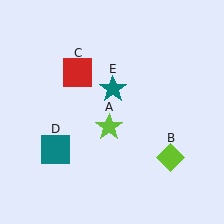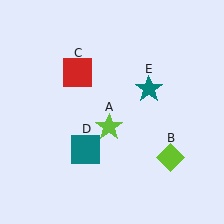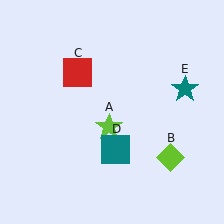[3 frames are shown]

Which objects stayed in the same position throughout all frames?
Lime star (object A) and lime diamond (object B) and red square (object C) remained stationary.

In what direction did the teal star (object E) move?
The teal star (object E) moved right.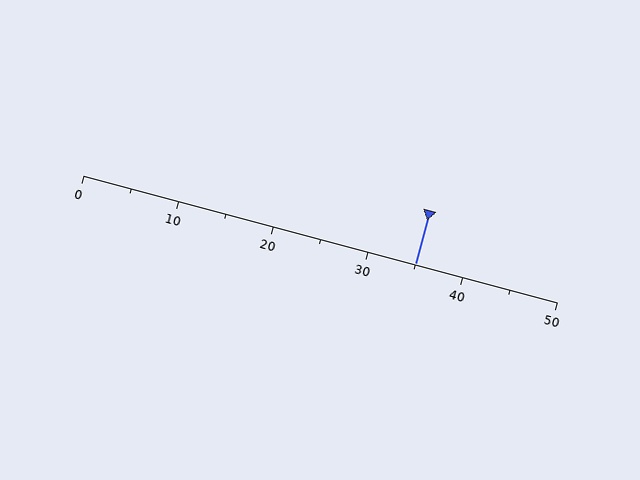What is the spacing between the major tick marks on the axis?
The major ticks are spaced 10 apart.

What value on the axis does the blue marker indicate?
The marker indicates approximately 35.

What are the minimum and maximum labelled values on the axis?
The axis runs from 0 to 50.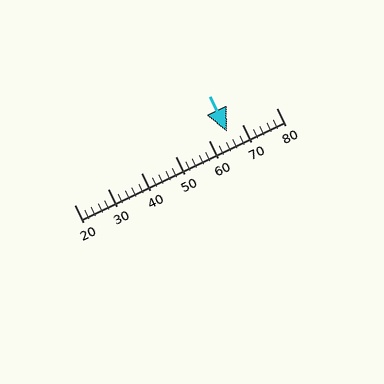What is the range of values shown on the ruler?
The ruler shows values from 20 to 80.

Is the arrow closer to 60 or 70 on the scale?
The arrow is closer to 70.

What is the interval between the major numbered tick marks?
The major tick marks are spaced 10 units apart.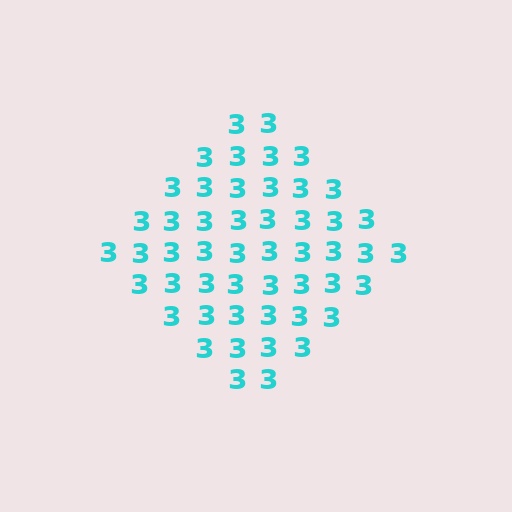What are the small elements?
The small elements are digit 3's.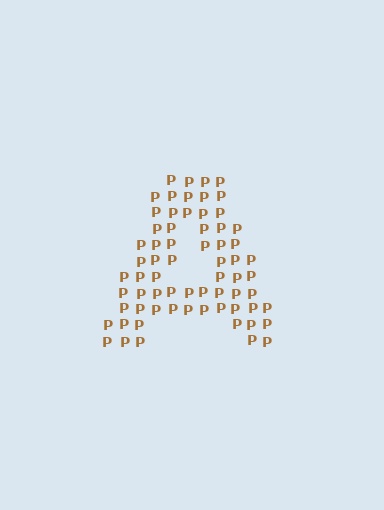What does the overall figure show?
The overall figure shows the letter A.